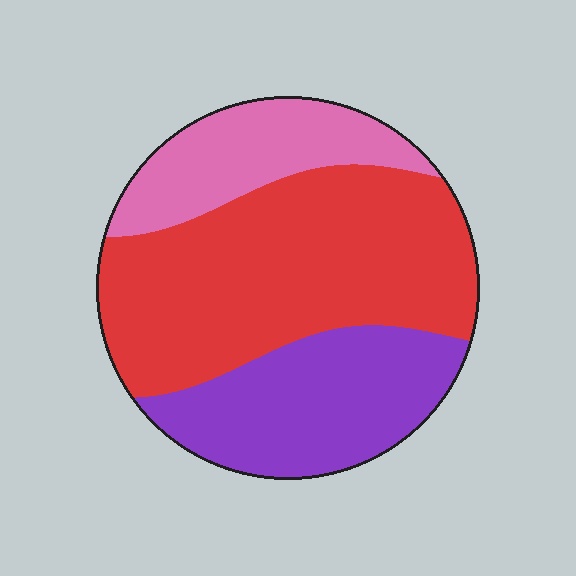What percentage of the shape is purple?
Purple covers 29% of the shape.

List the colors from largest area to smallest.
From largest to smallest: red, purple, pink.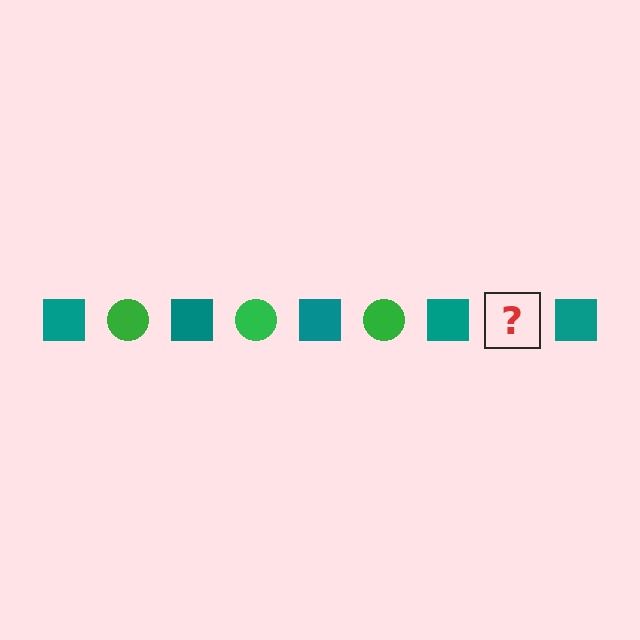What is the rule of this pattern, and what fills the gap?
The rule is that the pattern alternates between teal square and green circle. The gap should be filled with a green circle.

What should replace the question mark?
The question mark should be replaced with a green circle.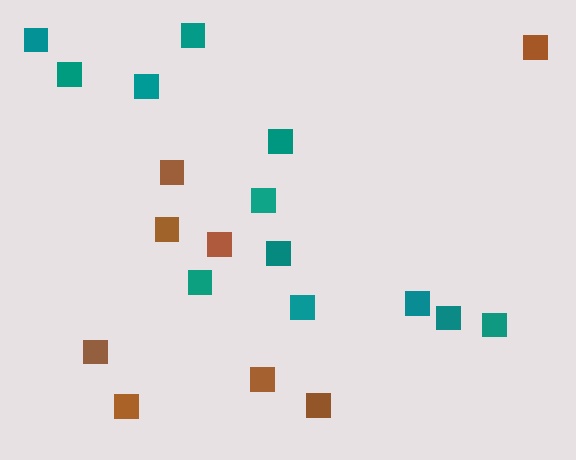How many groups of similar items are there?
There are 2 groups: one group of brown squares (8) and one group of teal squares (12).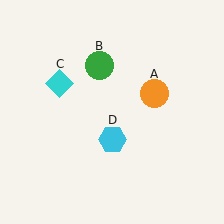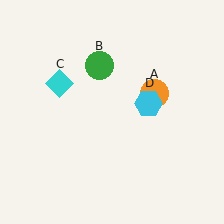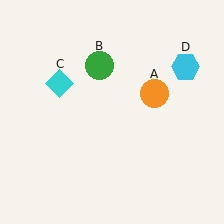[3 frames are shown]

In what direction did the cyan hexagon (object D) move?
The cyan hexagon (object D) moved up and to the right.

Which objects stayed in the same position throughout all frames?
Orange circle (object A) and green circle (object B) and cyan diamond (object C) remained stationary.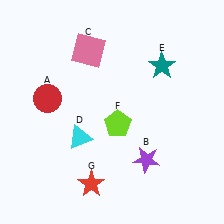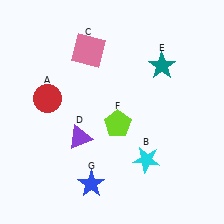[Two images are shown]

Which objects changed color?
B changed from purple to cyan. D changed from cyan to purple. G changed from red to blue.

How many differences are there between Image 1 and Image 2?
There are 3 differences between the two images.